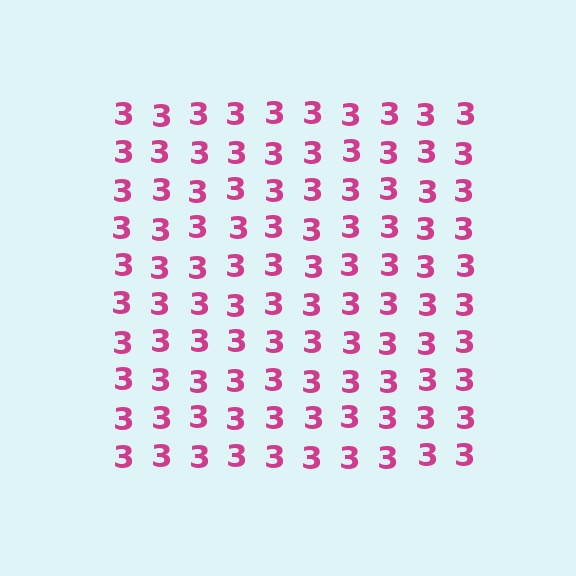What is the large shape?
The large shape is a square.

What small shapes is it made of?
It is made of small digit 3's.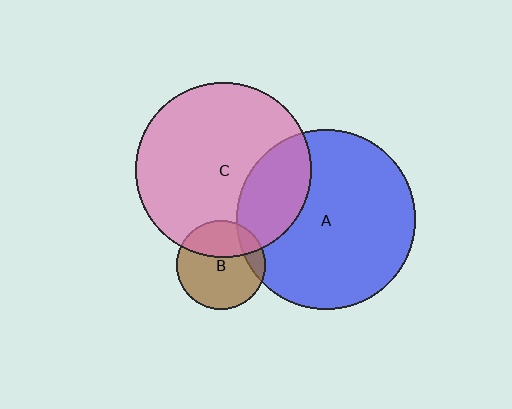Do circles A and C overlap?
Yes.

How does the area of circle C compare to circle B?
Approximately 3.9 times.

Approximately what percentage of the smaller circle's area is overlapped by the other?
Approximately 25%.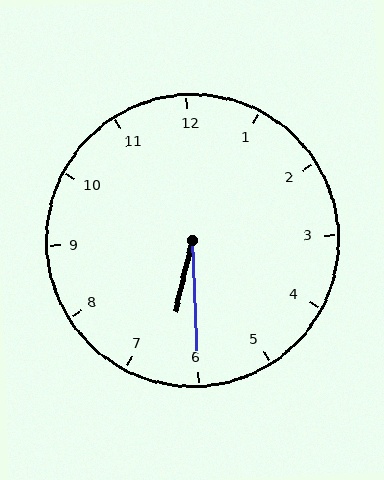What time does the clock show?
6:30.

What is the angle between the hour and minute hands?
Approximately 15 degrees.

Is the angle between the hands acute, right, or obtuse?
It is acute.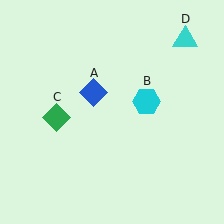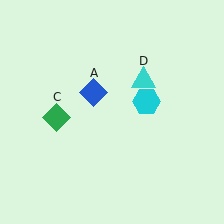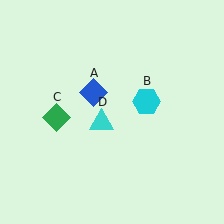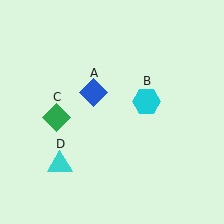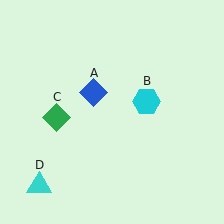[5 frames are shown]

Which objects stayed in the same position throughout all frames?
Blue diamond (object A) and cyan hexagon (object B) and green diamond (object C) remained stationary.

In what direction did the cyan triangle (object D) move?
The cyan triangle (object D) moved down and to the left.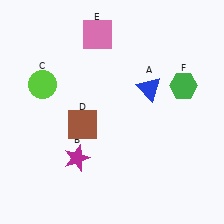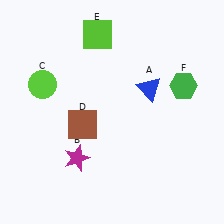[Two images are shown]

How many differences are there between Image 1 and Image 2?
There is 1 difference between the two images.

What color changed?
The square (E) changed from pink in Image 1 to lime in Image 2.